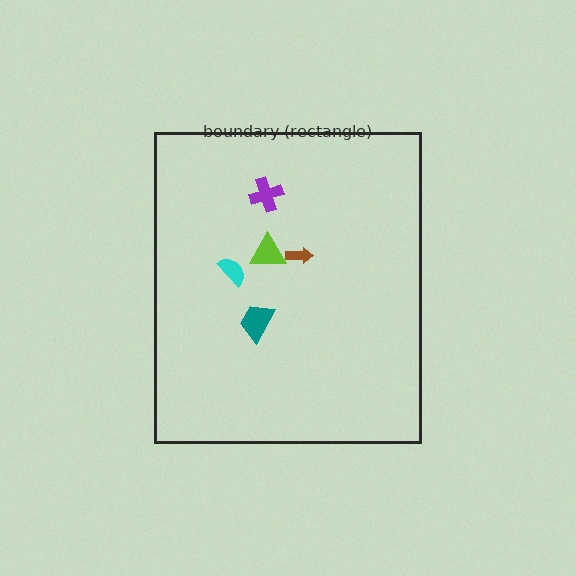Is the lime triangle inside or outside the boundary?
Inside.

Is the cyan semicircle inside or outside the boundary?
Inside.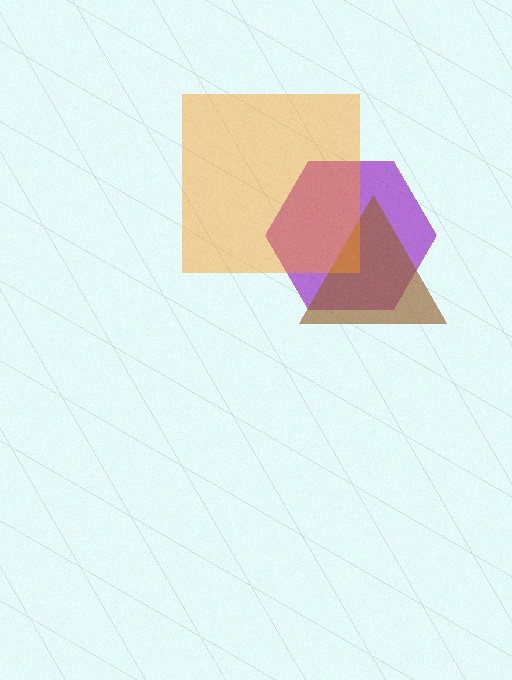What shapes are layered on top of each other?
The layered shapes are: a purple hexagon, a brown triangle, an orange square.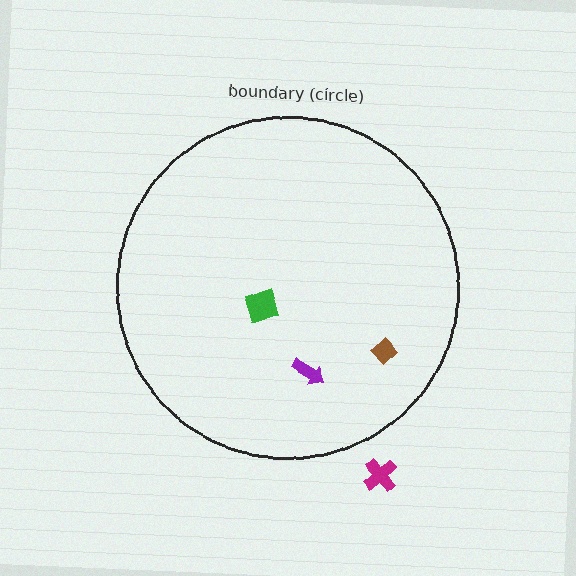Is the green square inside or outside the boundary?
Inside.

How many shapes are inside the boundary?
3 inside, 1 outside.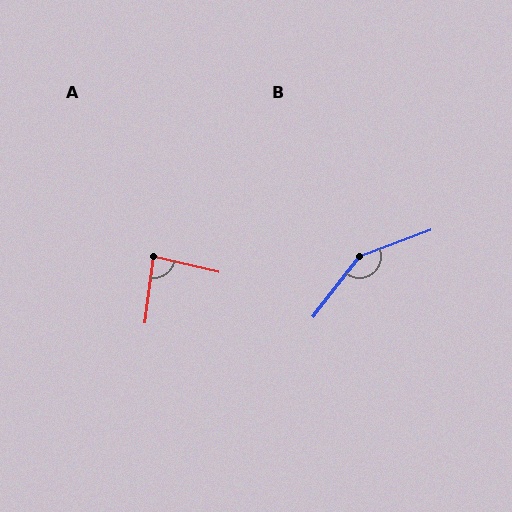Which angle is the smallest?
A, at approximately 84 degrees.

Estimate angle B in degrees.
Approximately 147 degrees.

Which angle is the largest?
B, at approximately 147 degrees.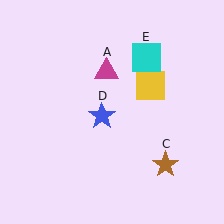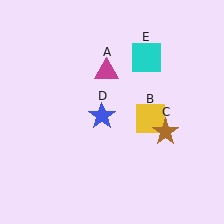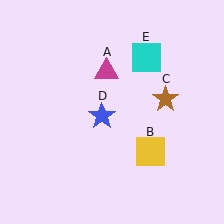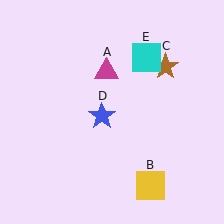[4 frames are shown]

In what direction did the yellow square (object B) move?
The yellow square (object B) moved down.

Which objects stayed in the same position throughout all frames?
Magenta triangle (object A) and blue star (object D) and cyan square (object E) remained stationary.